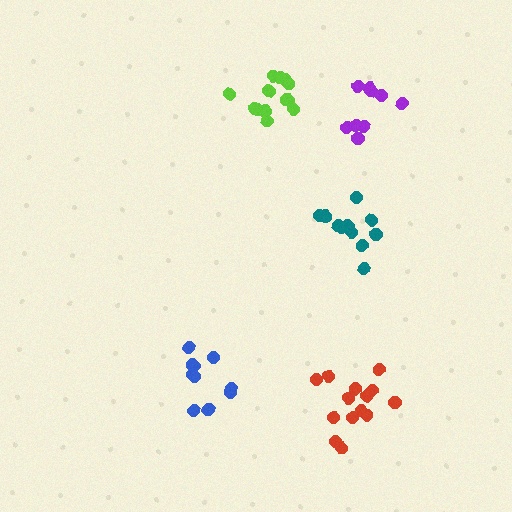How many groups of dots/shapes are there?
There are 5 groups.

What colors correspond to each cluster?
The clusters are colored: teal, blue, lime, red, purple.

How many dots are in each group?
Group 1: 11 dots, Group 2: 10 dots, Group 3: 14 dots, Group 4: 14 dots, Group 5: 9 dots (58 total).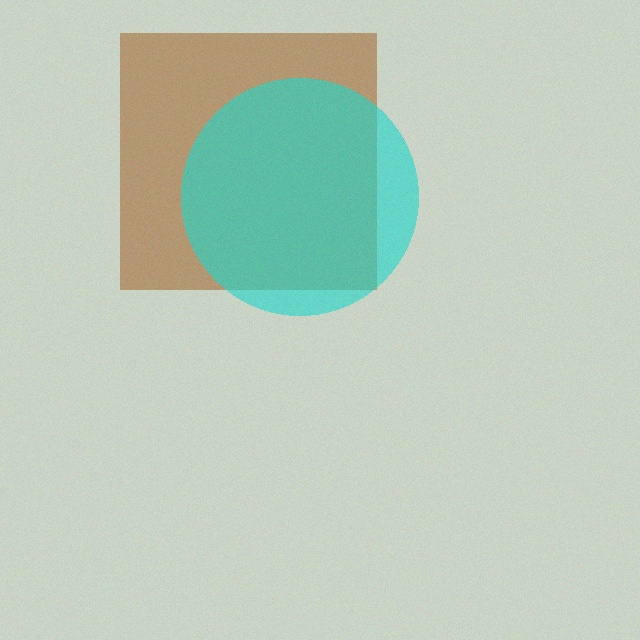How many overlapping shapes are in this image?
There are 2 overlapping shapes in the image.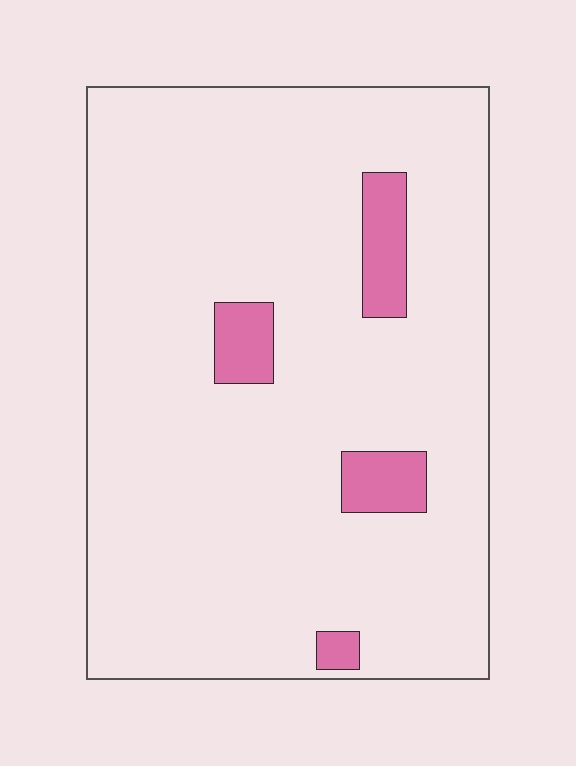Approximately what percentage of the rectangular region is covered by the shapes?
Approximately 10%.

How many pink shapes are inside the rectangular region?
4.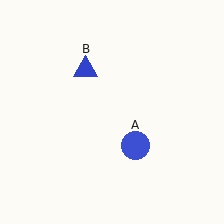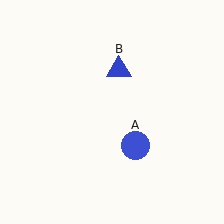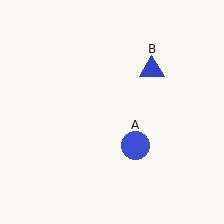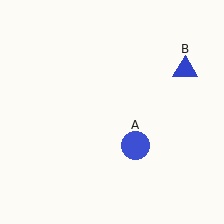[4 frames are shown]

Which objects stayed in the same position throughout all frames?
Blue circle (object A) remained stationary.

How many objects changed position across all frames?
1 object changed position: blue triangle (object B).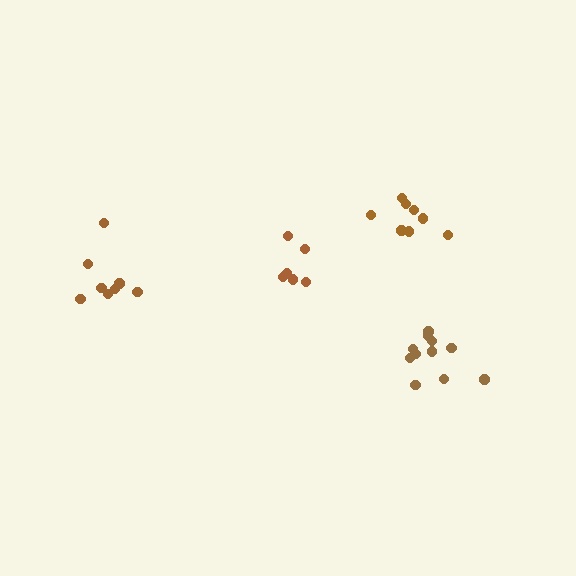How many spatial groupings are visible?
There are 4 spatial groupings.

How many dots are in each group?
Group 1: 8 dots, Group 2: 8 dots, Group 3: 11 dots, Group 4: 6 dots (33 total).